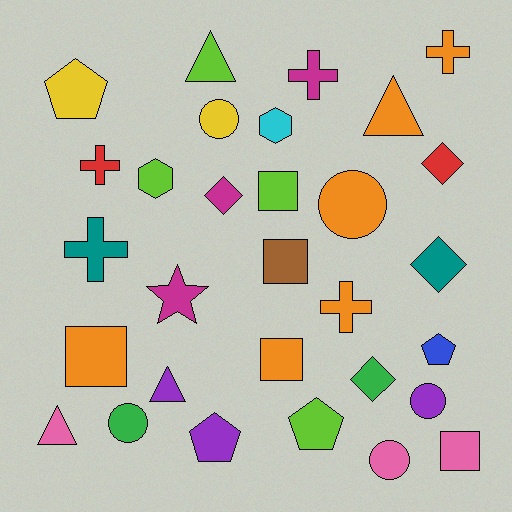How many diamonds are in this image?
There are 4 diamonds.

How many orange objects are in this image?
There are 6 orange objects.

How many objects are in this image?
There are 30 objects.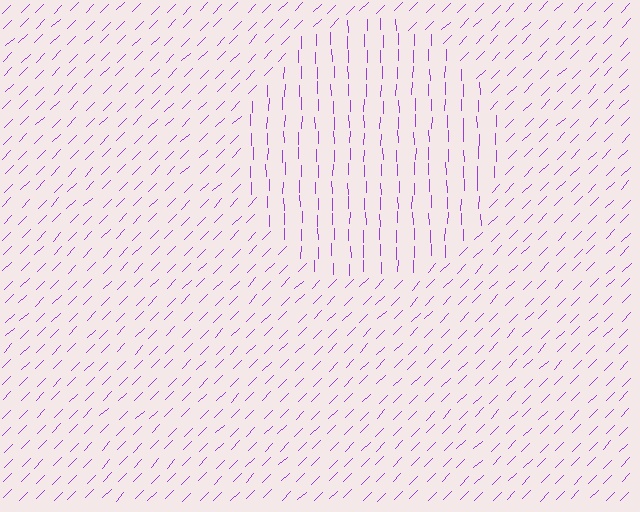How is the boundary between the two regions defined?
The boundary is defined purely by a change in line orientation (approximately 45 degrees difference). All lines are the same color and thickness.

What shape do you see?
I see a circle.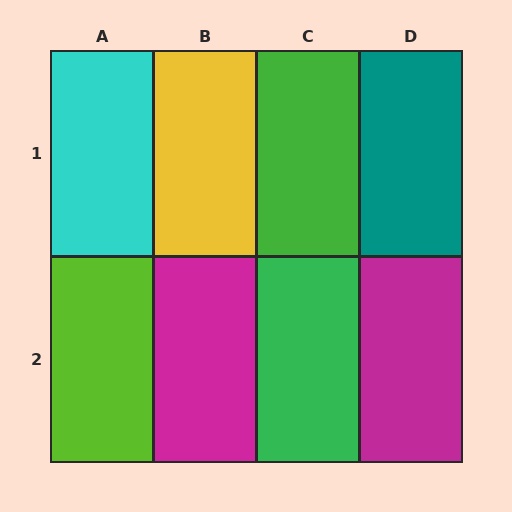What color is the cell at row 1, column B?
Yellow.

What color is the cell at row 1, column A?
Cyan.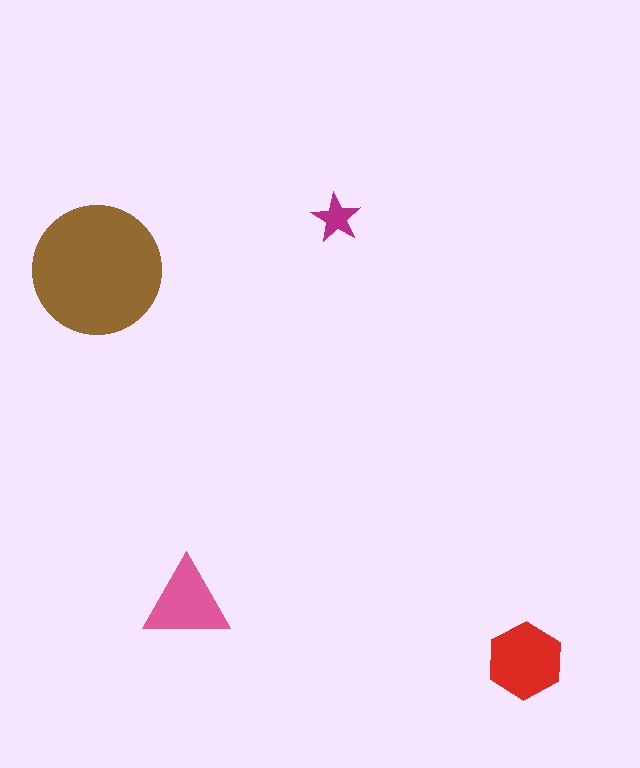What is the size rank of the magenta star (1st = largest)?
4th.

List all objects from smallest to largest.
The magenta star, the pink triangle, the red hexagon, the brown circle.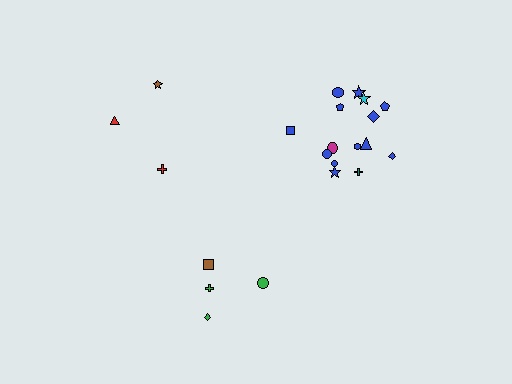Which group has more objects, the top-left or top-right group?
The top-right group.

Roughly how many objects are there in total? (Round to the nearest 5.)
Roughly 20 objects in total.